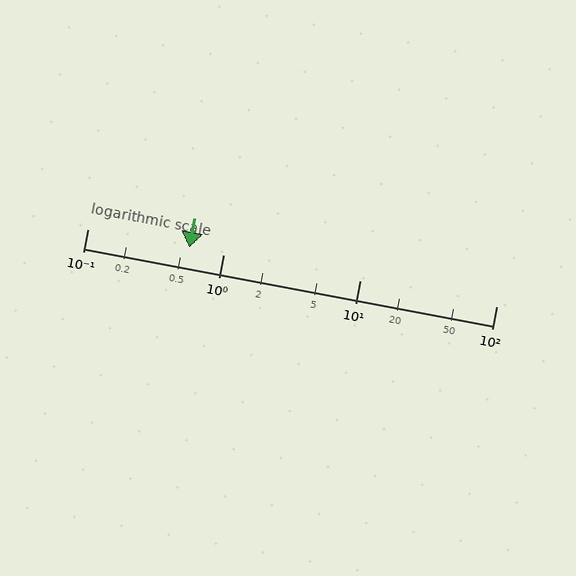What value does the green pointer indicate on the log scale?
The pointer indicates approximately 0.56.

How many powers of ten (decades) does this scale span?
The scale spans 3 decades, from 0.1 to 100.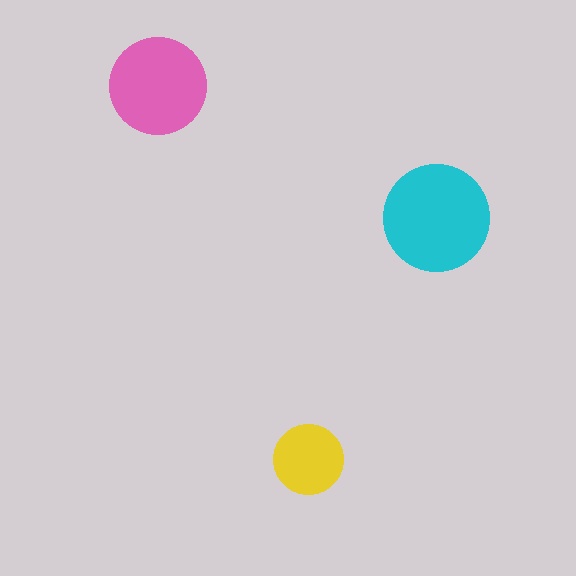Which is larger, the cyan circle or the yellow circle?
The cyan one.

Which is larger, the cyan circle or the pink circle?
The cyan one.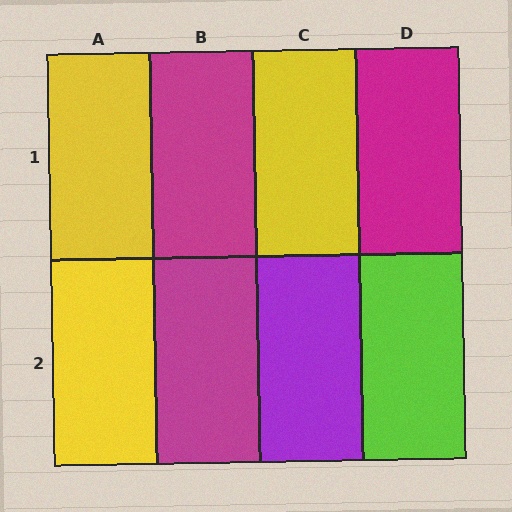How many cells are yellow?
3 cells are yellow.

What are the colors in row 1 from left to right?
Yellow, magenta, yellow, magenta.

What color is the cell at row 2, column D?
Lime.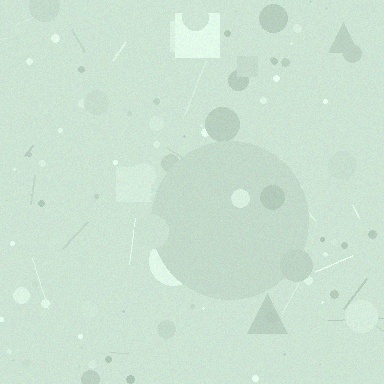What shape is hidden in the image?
A circle is hidden in the image.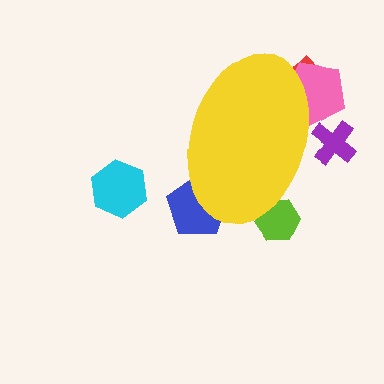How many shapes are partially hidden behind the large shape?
5 shapes are partially hidden.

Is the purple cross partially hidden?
Yes, the purple cross is partially hidden behind the yellow ellipse.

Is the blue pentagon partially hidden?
Yes, the blue pentagon is partially hidden behind the yellow ellipse.